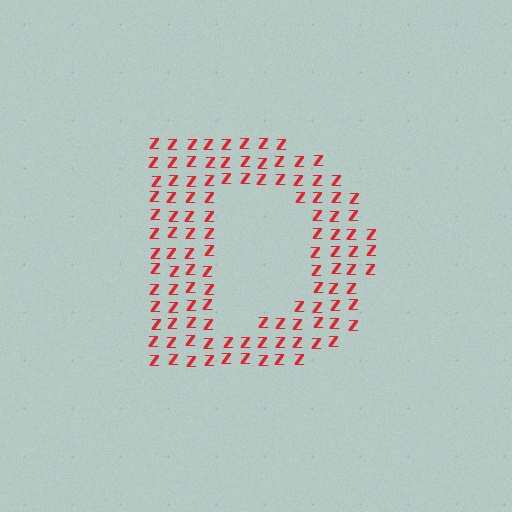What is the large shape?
The large shape is the letter D.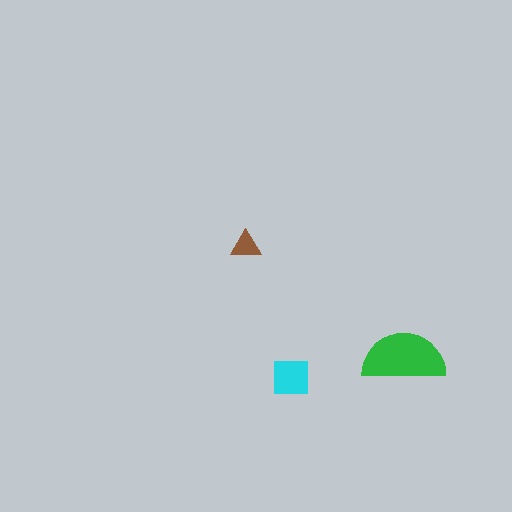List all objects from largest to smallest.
The green semicircle, the cyan square, the brown triangle.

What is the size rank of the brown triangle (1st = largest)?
3rd.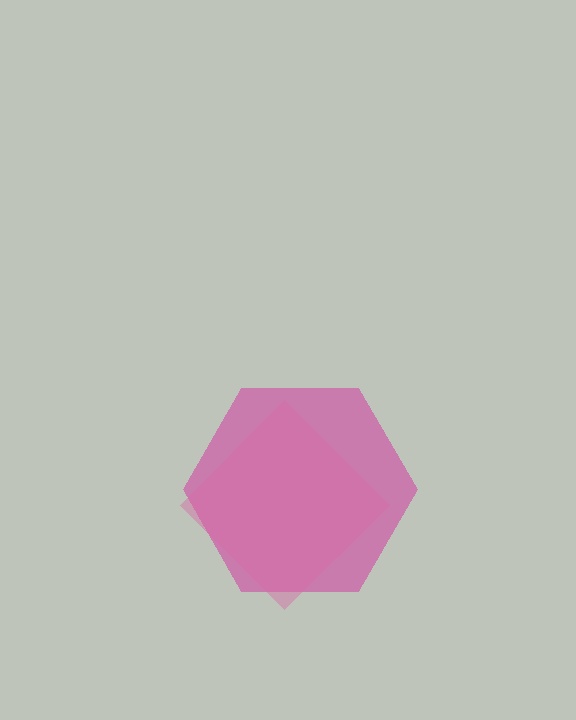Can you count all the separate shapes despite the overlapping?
Yes, there are 2 separate shapes.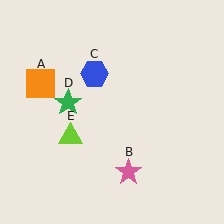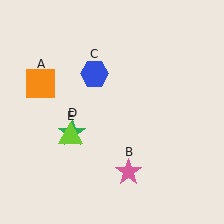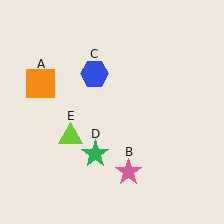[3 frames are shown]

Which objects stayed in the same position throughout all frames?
Orange square (object A) and pink star (object B) and blue hexagon (object C) and lime triangle (object E) remained stationary.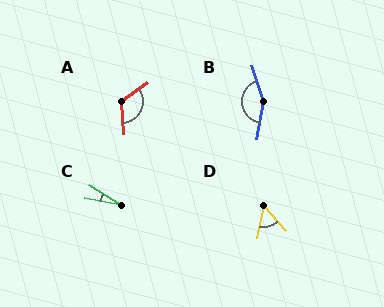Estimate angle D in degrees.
Approximately 53 degrees.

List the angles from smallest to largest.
C (22°), D (53°), A (123°), B (152°).